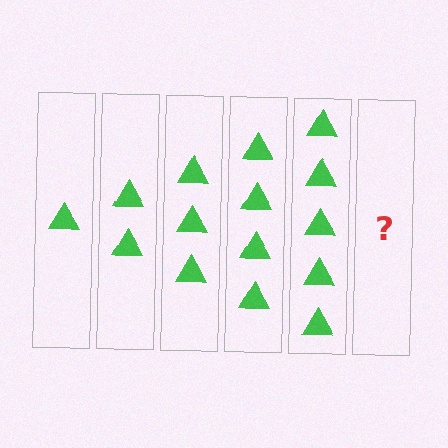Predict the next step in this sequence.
The next step is 6 triangles.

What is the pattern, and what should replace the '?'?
The pattern is that each step adds one more triangle. The '?' should be 6 triangles.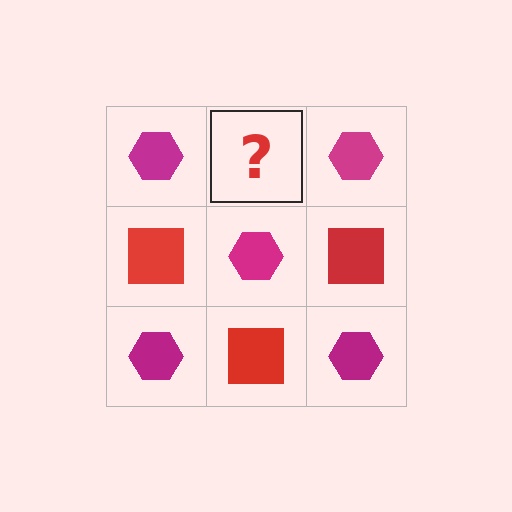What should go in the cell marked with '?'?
The missing cell should contain a red square.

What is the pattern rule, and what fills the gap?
The rule is that it alternates magenta hexagon and red square in a checkerboard pattern. The gap should be filled with a red square.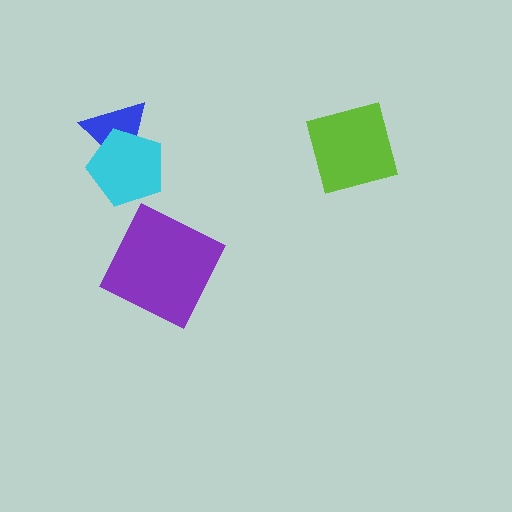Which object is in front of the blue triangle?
The cyan pentagon is in front of the blue triangle.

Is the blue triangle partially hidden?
Yes, it is partially covered by another shape.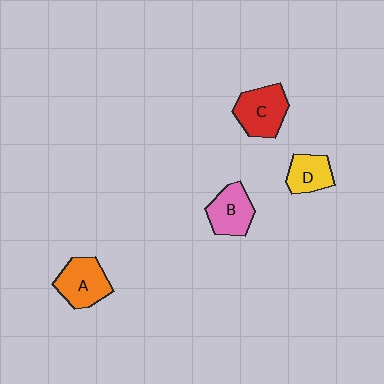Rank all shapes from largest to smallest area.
From largest to smallest: C (red), A (orange), B (pink), D (yellow).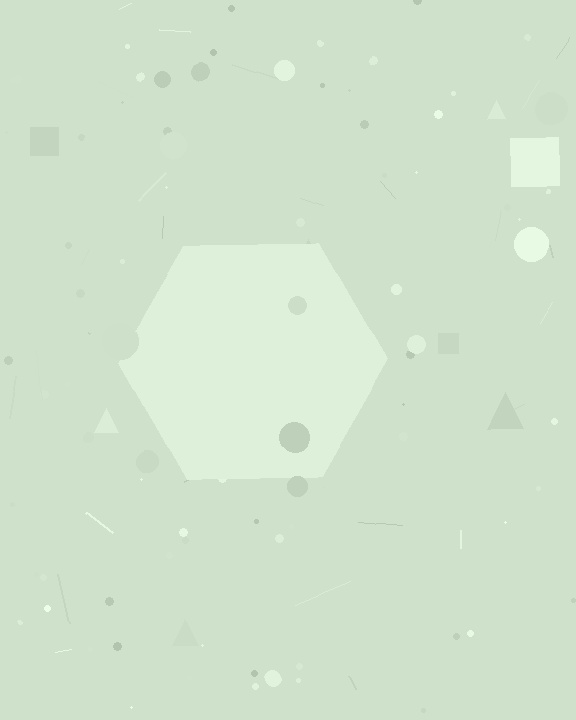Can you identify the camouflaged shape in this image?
The camouflaged shape is a hexagon.